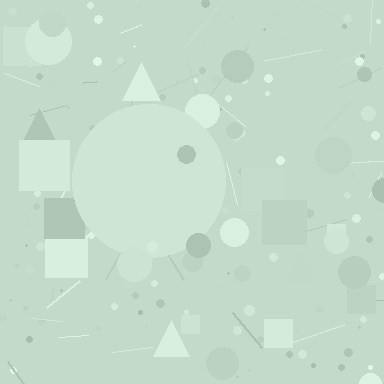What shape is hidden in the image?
A circle is hidden in the image.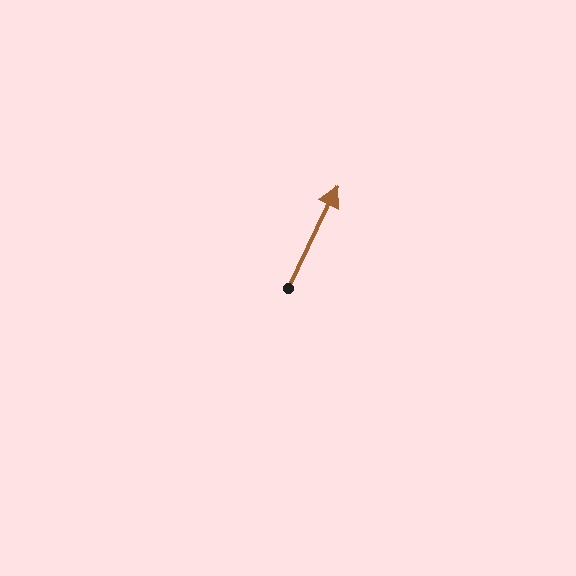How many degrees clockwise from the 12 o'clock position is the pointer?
Approximately 26 degrees.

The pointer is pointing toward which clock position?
Roughly 1 o'clock.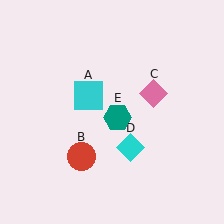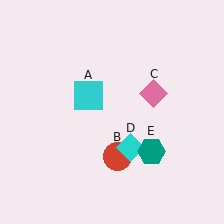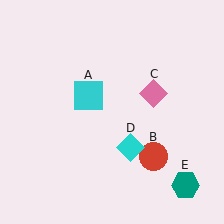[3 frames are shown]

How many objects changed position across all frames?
2 objects changed position: red circle (object B), teal hexagon (object E).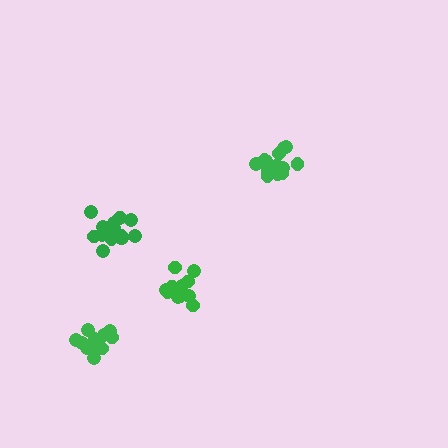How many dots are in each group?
Group 1: 13 dots, Group 2: 17 dots, Group 3: 13 dots, Group 4: 12 dots (55 total).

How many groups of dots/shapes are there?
There are 4 groups.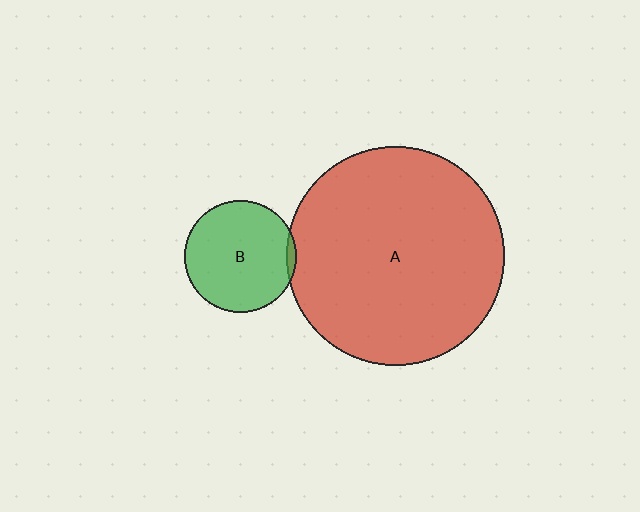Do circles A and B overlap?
Yes.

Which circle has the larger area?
Circle A (red).